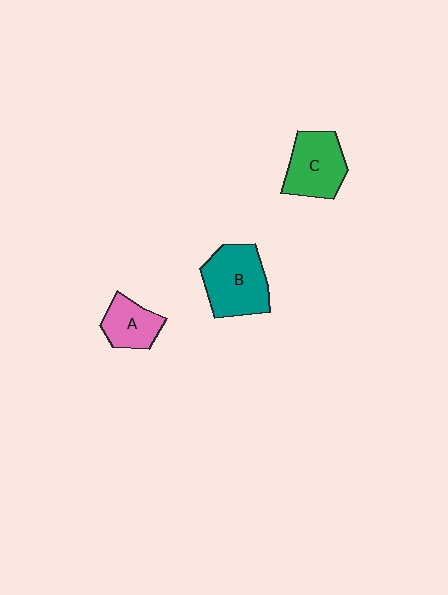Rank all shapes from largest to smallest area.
From largest to smallest: B (teal), C (green), A (pink).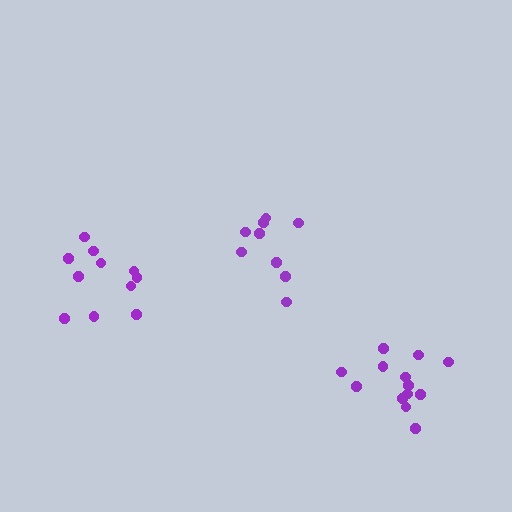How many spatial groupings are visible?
There are 3 spatial groupings.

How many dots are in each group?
Group 1: 9 dots, Group 2: 11 dots, Group 3: 13 dots (33 total).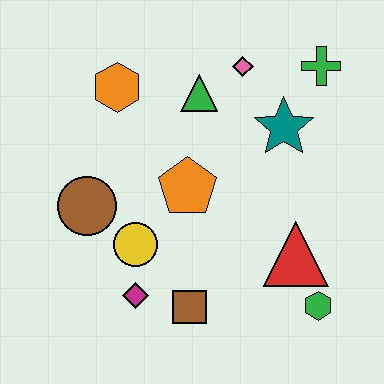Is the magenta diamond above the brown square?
Yes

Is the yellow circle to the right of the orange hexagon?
Yes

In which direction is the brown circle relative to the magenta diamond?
The brown circle is above the magenta diamond.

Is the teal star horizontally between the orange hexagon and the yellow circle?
No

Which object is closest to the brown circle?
The yellow circle is closest to the brown circle.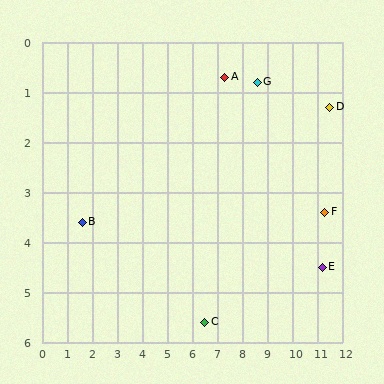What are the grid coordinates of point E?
Point E is at approximately (11.2, 4.5).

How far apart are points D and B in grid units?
Points D and B are about 10.2 grid units apart.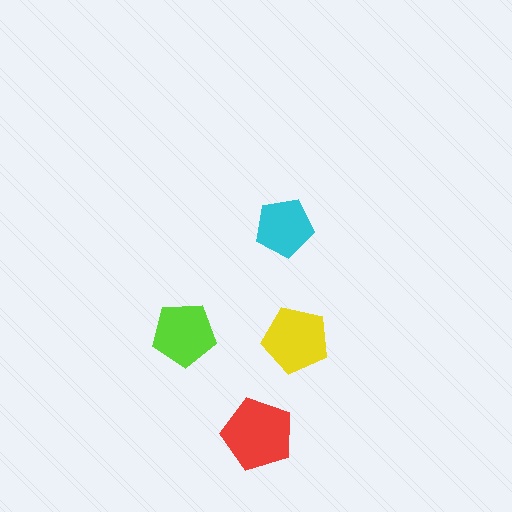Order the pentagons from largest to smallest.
the red one, the yellow one, the lime one, the cyan one.